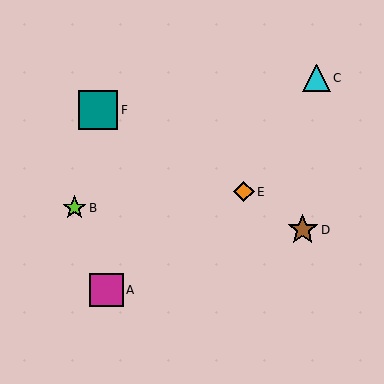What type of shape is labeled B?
Shape B is a lime star.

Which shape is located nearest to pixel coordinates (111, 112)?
The teal square (labeled F) at (98, 110) is nearest to that location.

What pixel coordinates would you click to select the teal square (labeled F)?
Click at (98, 110) to select the teal square F.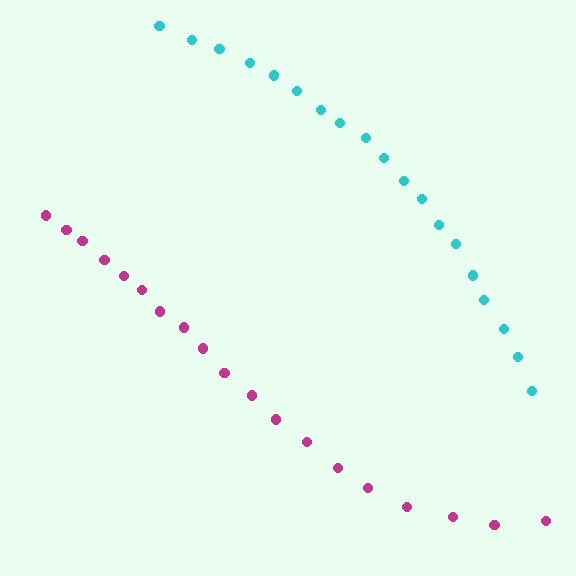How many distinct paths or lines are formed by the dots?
There are 2 distinct paths.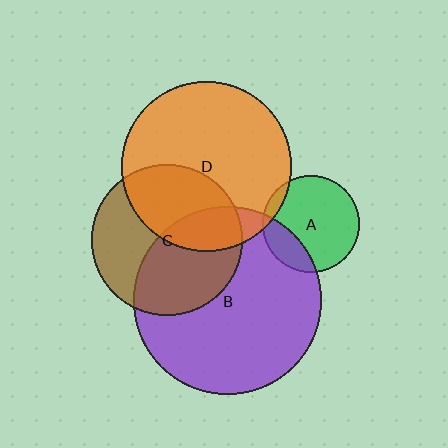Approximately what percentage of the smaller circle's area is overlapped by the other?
Approximately 50%.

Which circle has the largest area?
Circle B (purple).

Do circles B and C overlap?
Yes.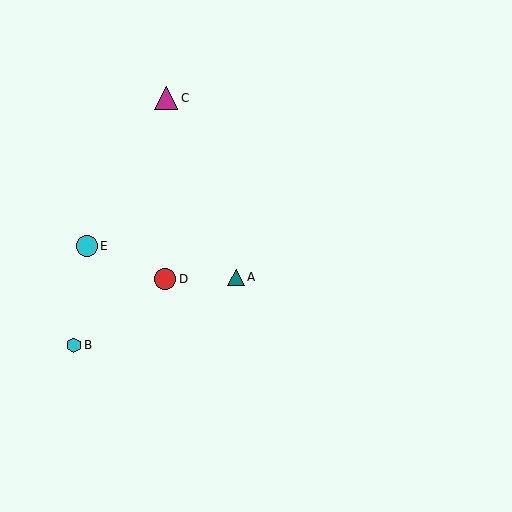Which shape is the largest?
The magenta triangle (labeled C) is the largest.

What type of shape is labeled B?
Shape B is a cyan hexagon.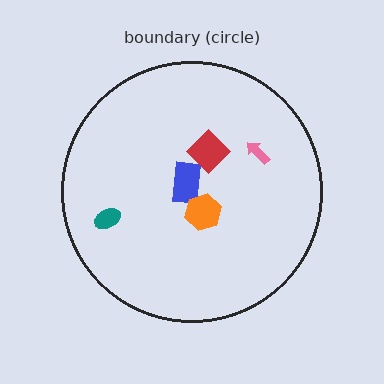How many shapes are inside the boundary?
5 inside, 0 outside.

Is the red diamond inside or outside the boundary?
Inside.